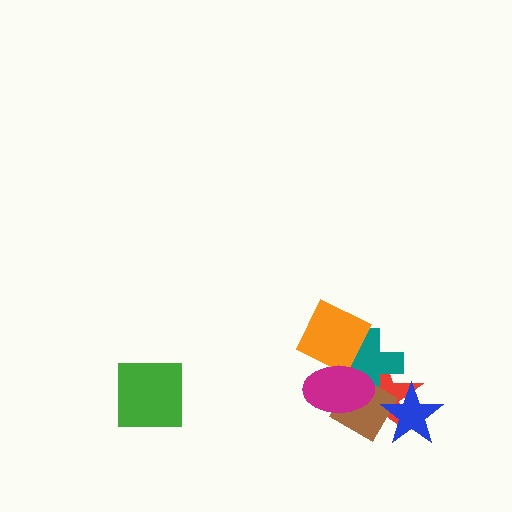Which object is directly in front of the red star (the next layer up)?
The teal cross is directly in front of the red star.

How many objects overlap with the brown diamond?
4 objects overlap with the brown diamond.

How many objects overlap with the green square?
0 objects overlap with the green square.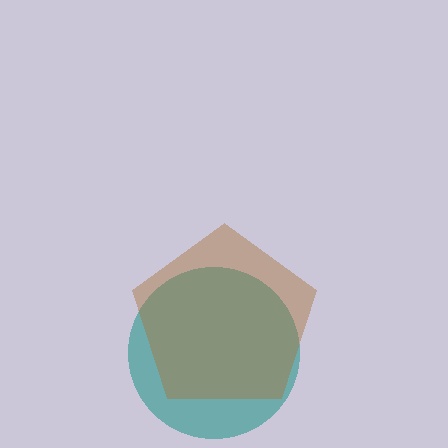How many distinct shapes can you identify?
There are 2 distinct shapes: a teal circle, a brown pentagon.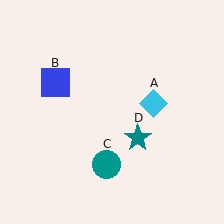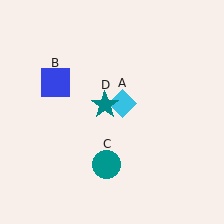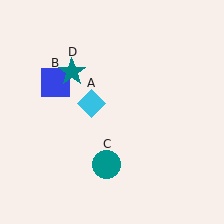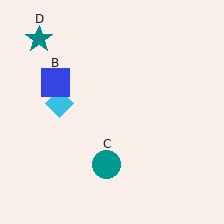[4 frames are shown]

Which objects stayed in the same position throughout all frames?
Blue square (object B) and teal circle (object C) remained stationary.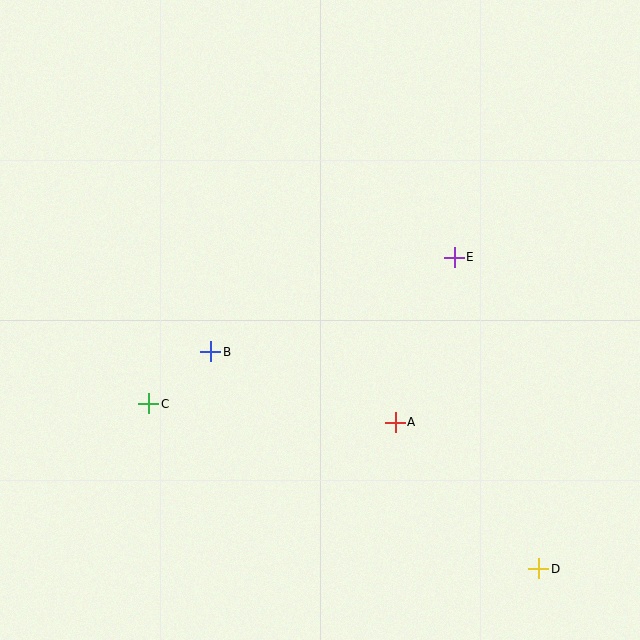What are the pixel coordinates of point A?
Point A is at (395, 422).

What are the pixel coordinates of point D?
Point D is at (539, 569).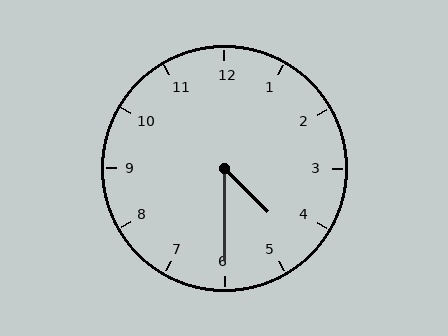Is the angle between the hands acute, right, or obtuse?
It is acute.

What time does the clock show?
4:30.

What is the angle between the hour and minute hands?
Approximately 45 degrees.